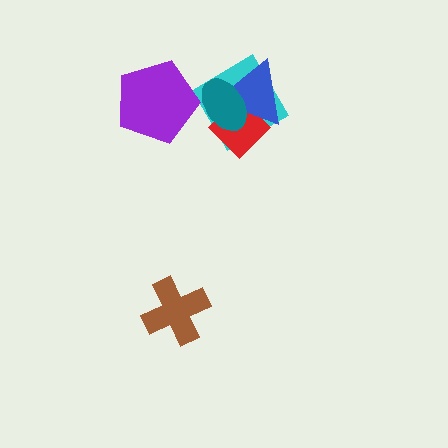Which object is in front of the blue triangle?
The teal ellipse is in front of the blue triangle.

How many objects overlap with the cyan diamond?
4 objects overlap with the cyan diamond.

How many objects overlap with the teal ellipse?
3 objects overlap with the teal ellipse.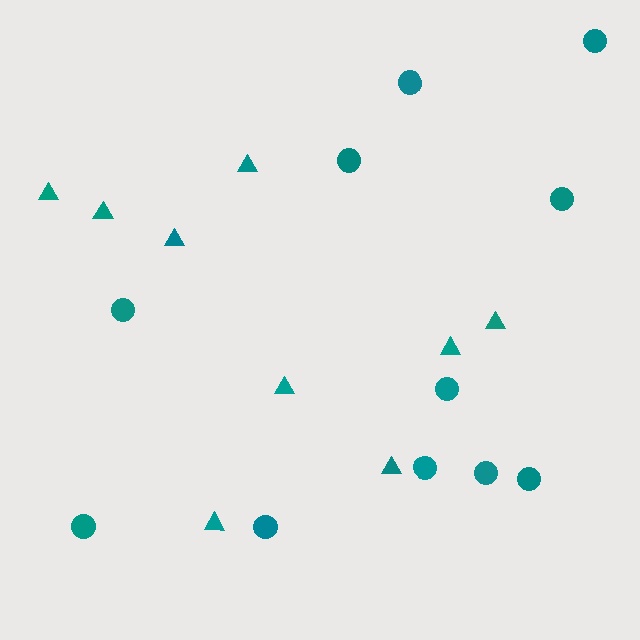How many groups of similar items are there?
There are 2 groups: one group of circles (11) and one group of triangles (9).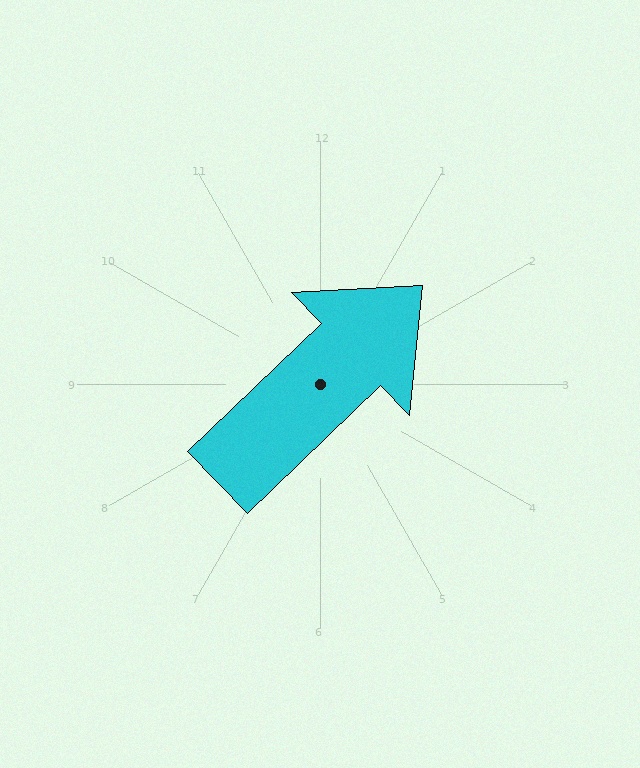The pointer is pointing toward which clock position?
Roughly 2 o'clock.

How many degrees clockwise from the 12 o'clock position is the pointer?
Approximately 46 degrees.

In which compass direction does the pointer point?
Northeast.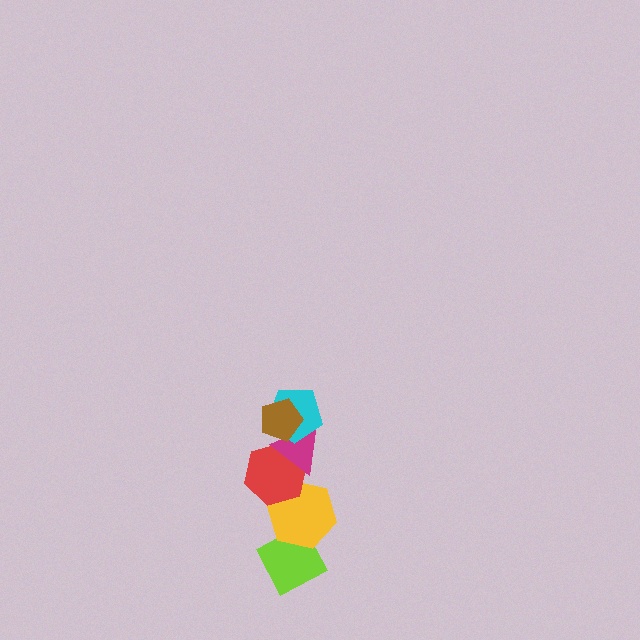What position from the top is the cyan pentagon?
The cyan pentagon is 2nd from the top.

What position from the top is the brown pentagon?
The brown pentagon is 1st from the top.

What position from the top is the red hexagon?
The red hexagon is 4th from the top.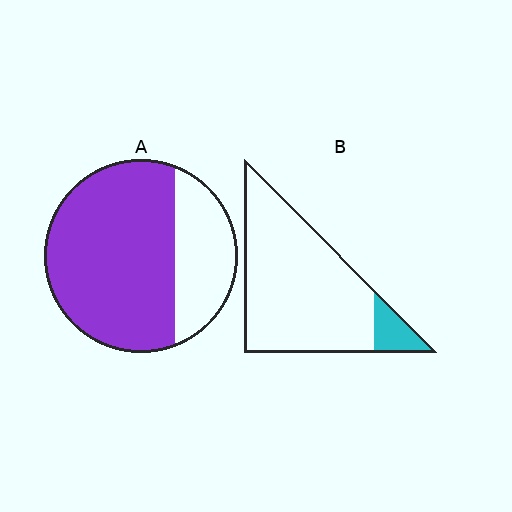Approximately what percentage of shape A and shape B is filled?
A is approximately 70% and B is approximately 10%.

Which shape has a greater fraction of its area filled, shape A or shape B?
Shape A.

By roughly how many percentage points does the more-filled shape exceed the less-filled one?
By roughly 60 percentage points (A over B).